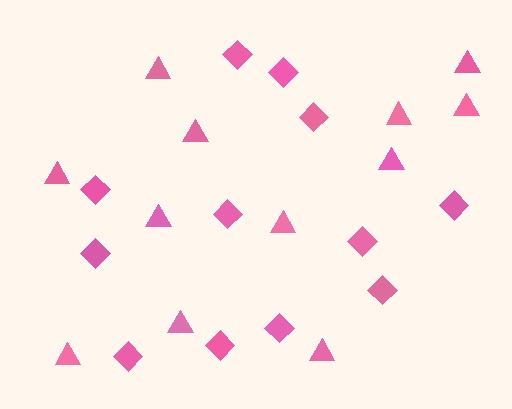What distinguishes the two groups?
There are 2 groups: one group of diamonds (12) and one group of triangles (12).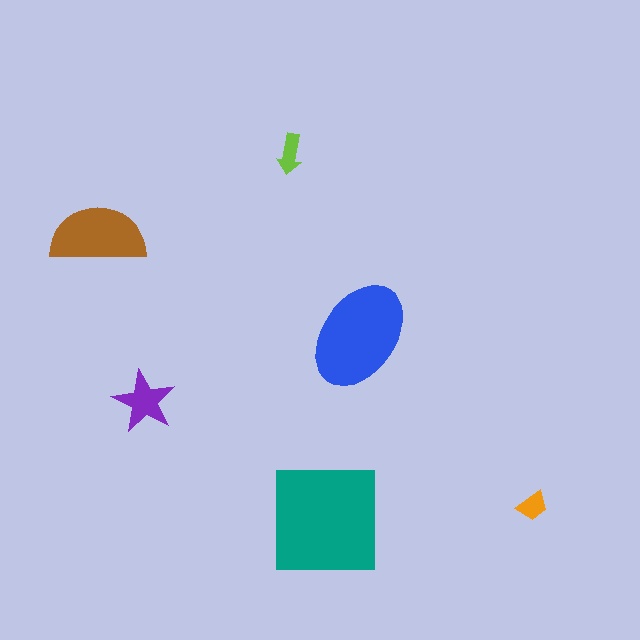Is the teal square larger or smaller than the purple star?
Larger.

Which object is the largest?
The teal square.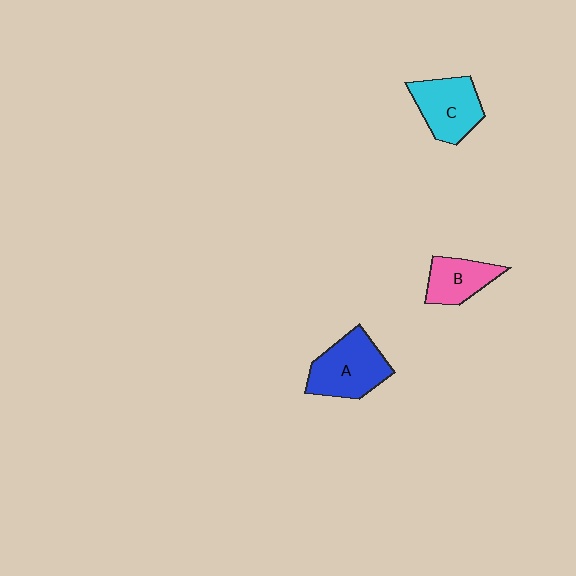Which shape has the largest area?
Shape A (blue).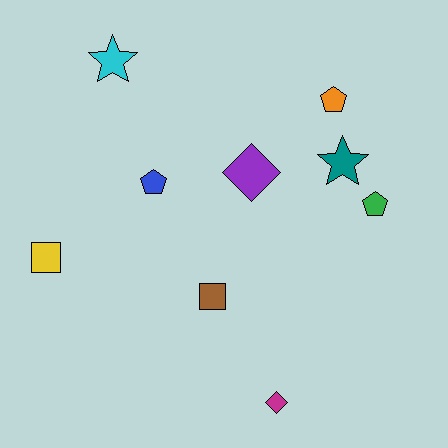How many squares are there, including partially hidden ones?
There are 2 squares.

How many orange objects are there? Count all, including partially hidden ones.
There is 1 orange object.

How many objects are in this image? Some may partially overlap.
There are 9 objects.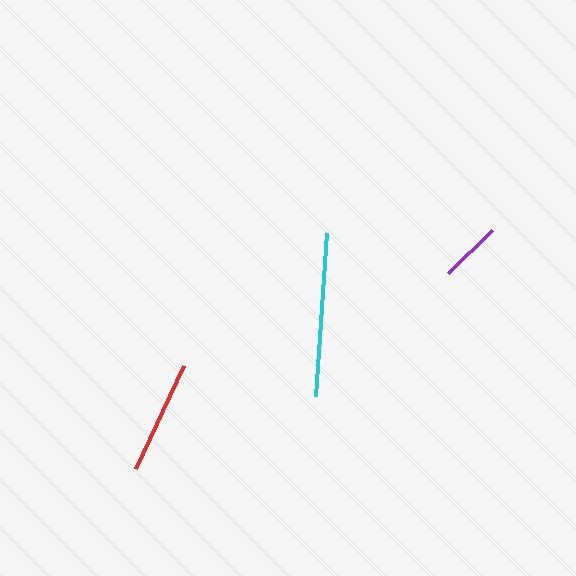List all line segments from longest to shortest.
From longest to shortest: cyan, red, purple.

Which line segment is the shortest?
The purple line is the shortest at approximately 62 pixels.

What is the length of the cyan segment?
The cyan segment is approximately 163 pixels long.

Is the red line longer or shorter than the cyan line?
The cyan line is longer than the red line.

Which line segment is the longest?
The cyan line is the longest at approximately 163 pixels.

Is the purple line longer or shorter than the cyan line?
The cyan line is longer than the purple line.